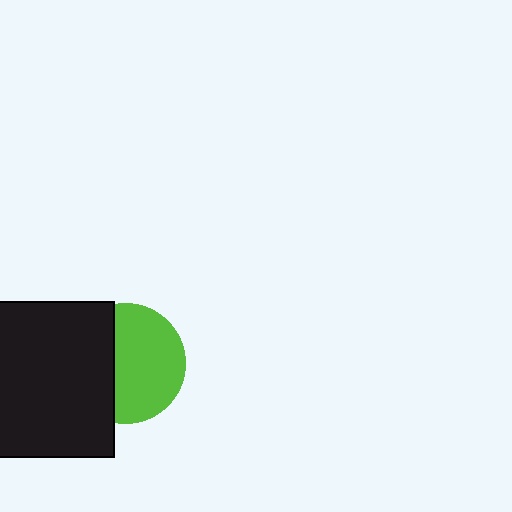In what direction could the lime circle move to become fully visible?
The lime circle could move right. That would shift it out from behind the black rectangle entirely.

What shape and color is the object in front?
The object in front is a black rectangle.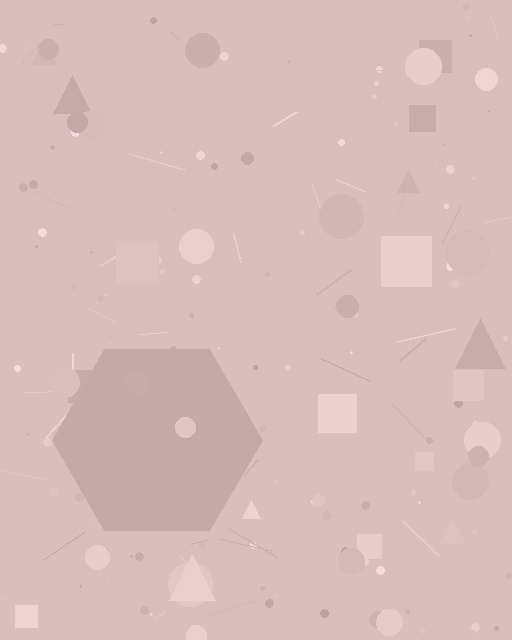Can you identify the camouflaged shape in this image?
The camouflaged shape is a hexagon.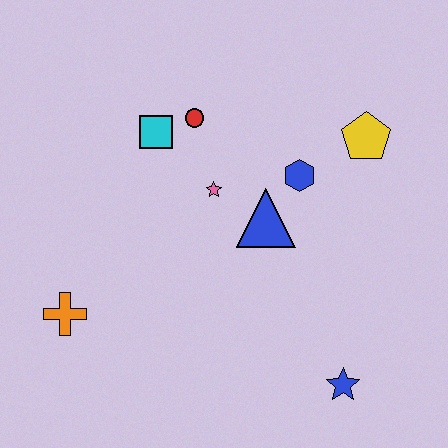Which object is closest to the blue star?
The blue triangle is closest to the blue star.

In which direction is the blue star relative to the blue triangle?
The blue star is below the blue triangle.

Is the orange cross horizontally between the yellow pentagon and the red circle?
No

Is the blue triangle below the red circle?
Yes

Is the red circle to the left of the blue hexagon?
Yes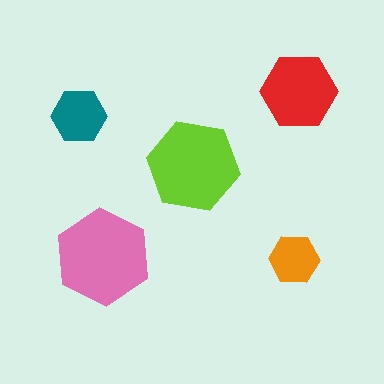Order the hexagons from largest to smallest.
the pink one, the lime one, the red one, the teal one, the orange one.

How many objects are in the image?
There are 5 objects in the image.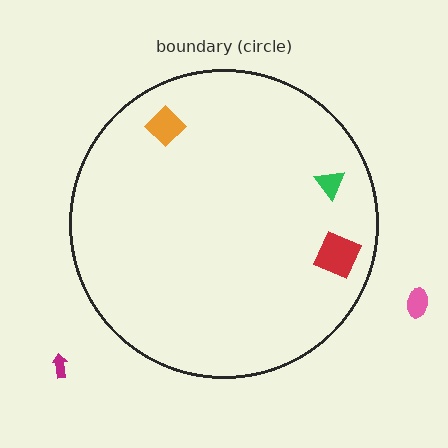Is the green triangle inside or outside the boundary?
Inside.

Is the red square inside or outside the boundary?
Inside.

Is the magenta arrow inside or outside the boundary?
Outside.